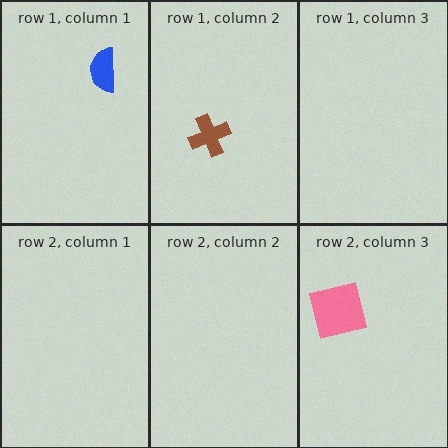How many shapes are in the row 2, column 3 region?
1.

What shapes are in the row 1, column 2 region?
The brown cross.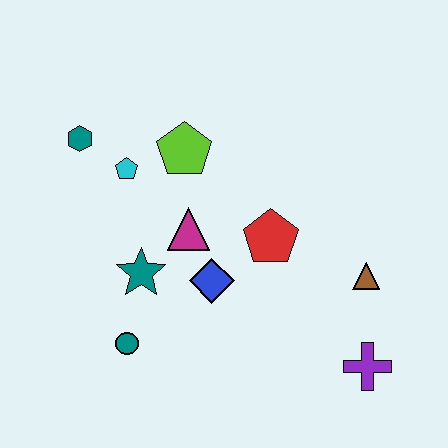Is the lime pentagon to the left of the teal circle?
No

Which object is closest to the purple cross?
The brown triangle is closest to the purple cross.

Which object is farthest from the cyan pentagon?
The purple cross is farthest from the cyan pentagon.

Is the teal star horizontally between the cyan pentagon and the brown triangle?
Yes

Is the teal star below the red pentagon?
Yes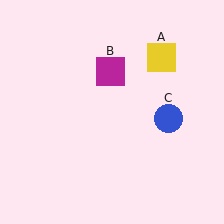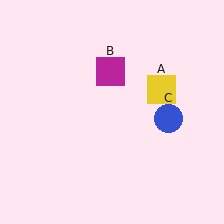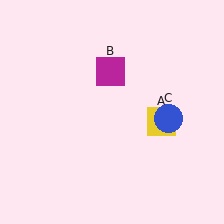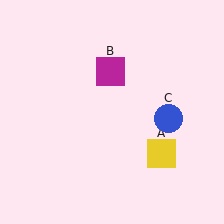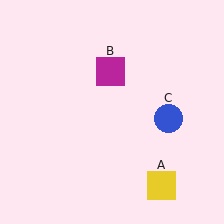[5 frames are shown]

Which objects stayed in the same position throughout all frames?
Magenta square (object B) and blue circle (object C) remained stationary.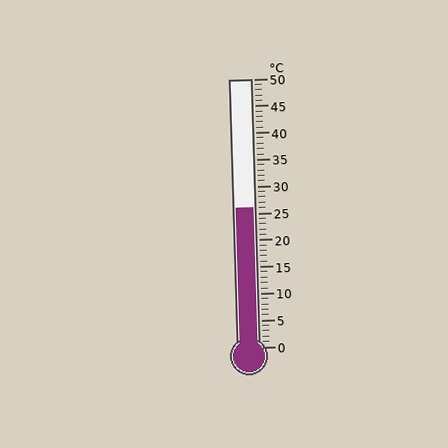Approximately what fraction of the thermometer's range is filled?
The thermometer is filled to approximately 50% of its range.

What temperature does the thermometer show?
The thermometer shows approximately 26°C.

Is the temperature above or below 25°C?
The temperature is above 25°C.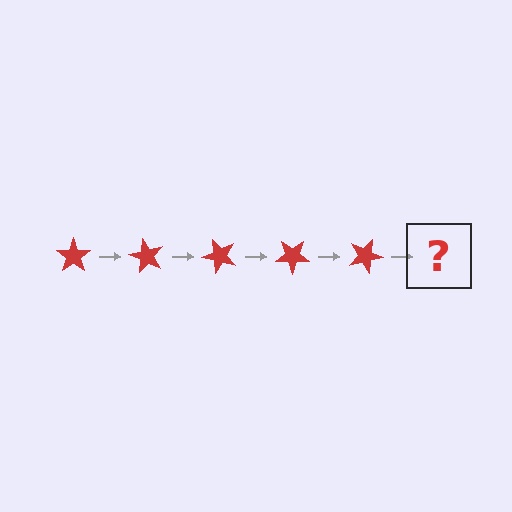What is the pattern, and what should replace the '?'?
The pattern is that the star rotates 60 degrees each step. The '?' should be a red star rotated 300 degrees.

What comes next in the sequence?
The next element should be a red star rotated 300 degrees.